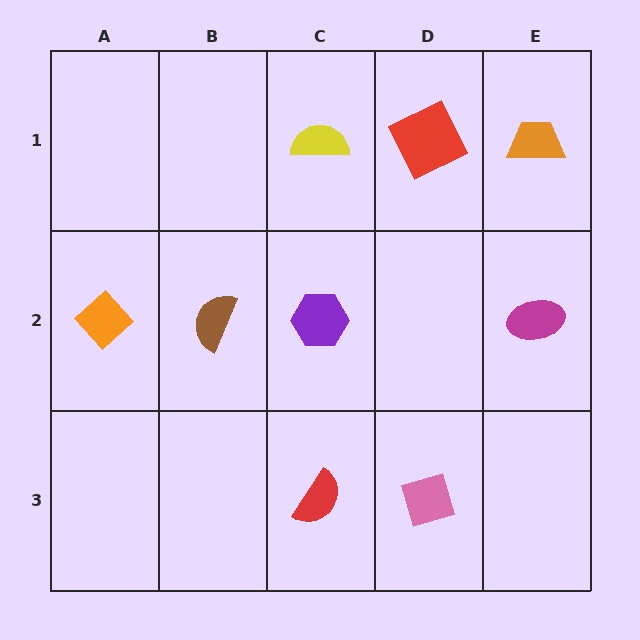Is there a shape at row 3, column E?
No, that cell is empty.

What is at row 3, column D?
A pink diamond.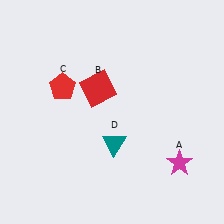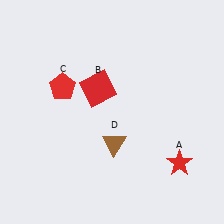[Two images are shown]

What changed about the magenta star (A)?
In Image 1, A is magenta. In Image 2, it changed to red.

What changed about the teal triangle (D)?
In Image 1, D is teal. In Image 2, it changed to brown.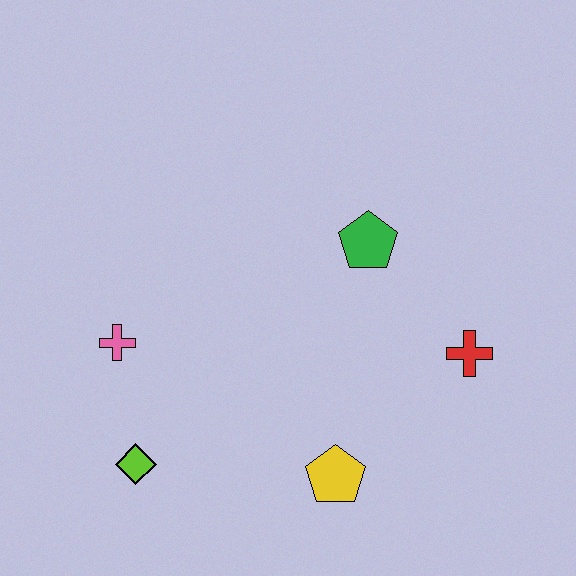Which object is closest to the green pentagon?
The red cross is closest to the green pentagon.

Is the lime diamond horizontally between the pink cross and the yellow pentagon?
Yes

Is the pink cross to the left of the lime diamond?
Yes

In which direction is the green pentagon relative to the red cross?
The green pentagon is above the red cross.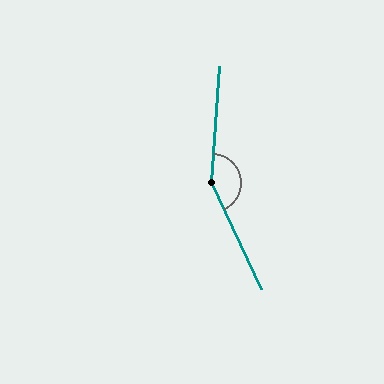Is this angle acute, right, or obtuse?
It is obtuse.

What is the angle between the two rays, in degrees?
Approximately 151 degrees.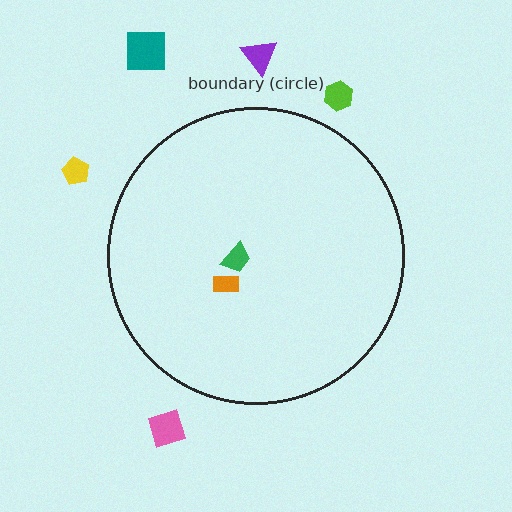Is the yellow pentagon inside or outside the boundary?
Outside.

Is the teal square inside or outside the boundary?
Outside.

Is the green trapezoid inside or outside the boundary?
Inside.